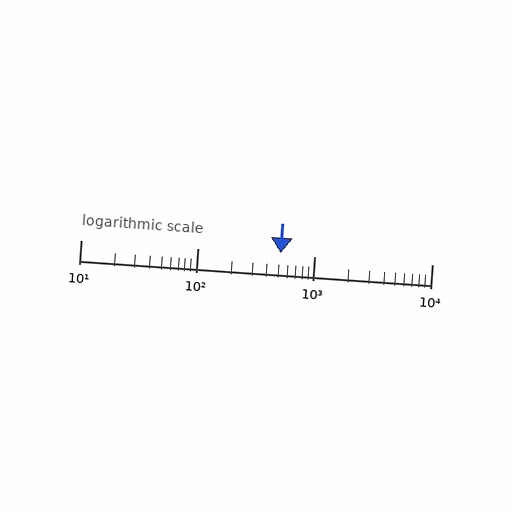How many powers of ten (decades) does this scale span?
The scale spans 3 decades, from 10 to 10000.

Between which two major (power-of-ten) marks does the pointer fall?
The pointer is between 100 and 1000.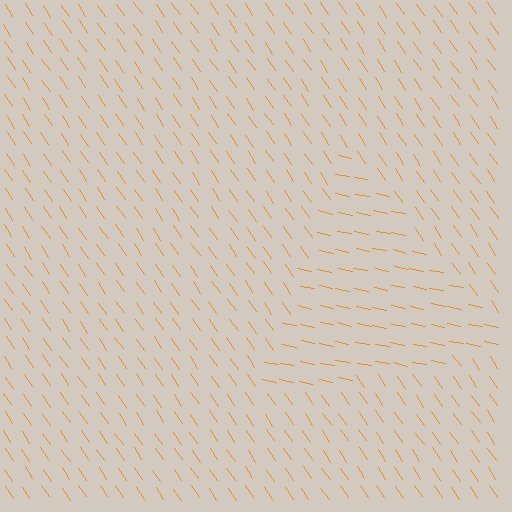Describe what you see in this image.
The image is filled with small orange line segments. A triangle region in the image has lines oriented differently from the surrounding lines, creating a visible texture boundary.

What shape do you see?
I see a triangle.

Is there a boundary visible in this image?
Yes, there is a texture boundary formed by a change in line orientation.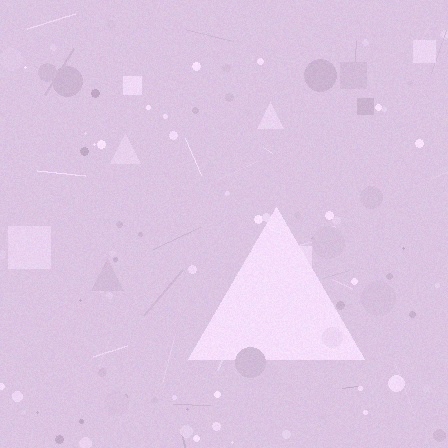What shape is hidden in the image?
A triangle is hidden in the image.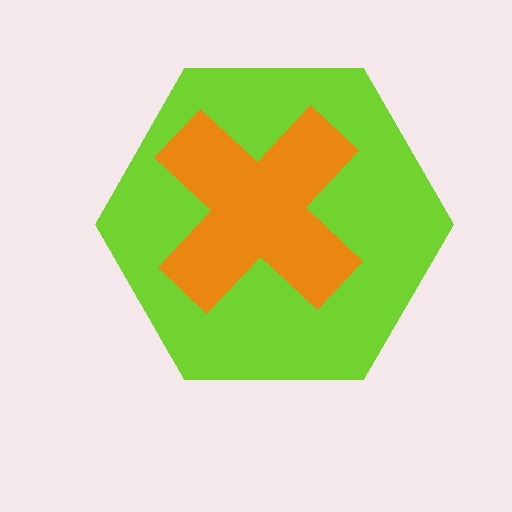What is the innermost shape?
The orange cross.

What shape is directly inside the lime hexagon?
The orange cross.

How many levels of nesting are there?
2.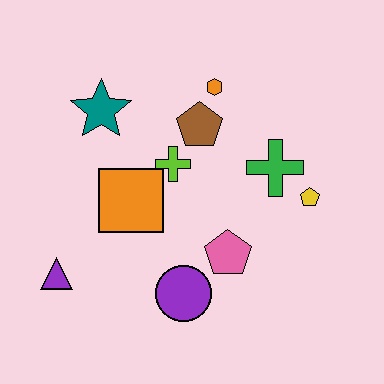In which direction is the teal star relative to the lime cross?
The teal star is to the left of the lime cross.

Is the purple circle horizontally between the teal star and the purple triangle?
No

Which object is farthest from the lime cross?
The purple triangle is farthest from the lime cross.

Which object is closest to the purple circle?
The pink pentagon is closest to the purple circle.